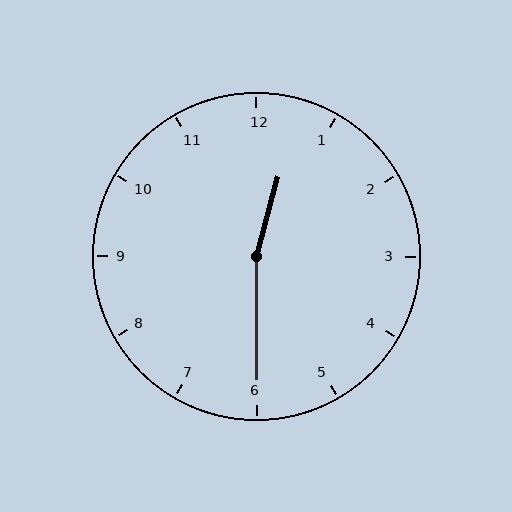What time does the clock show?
12:30.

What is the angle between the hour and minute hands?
Approximately 165 degrees.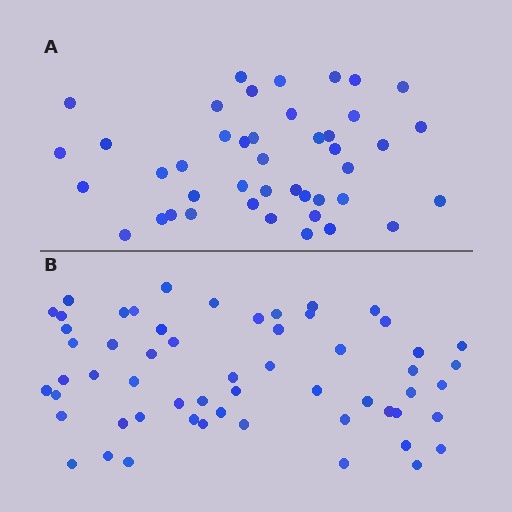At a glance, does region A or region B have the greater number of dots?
Region B (the bottom region) has more dots.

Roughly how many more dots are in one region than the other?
Region B has approximately 15 more dots than region A.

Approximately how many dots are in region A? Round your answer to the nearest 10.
About 40 dots. (The exact count is 43, which rounds to 40.)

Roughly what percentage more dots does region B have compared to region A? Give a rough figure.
About 35% more.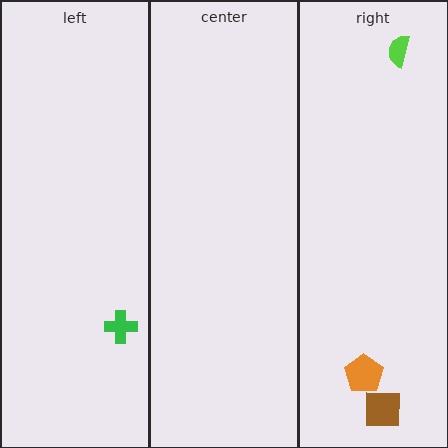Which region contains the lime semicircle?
The right region.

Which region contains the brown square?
The right region.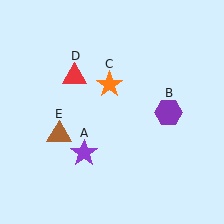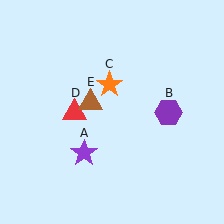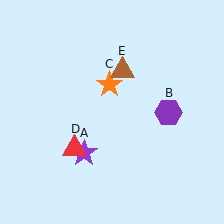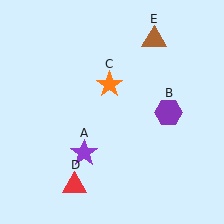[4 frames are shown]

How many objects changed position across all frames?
2 objects changed position: red triangle (object D), brown triangle (object E).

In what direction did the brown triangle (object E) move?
The brown triangle (object E) moved up and to the right.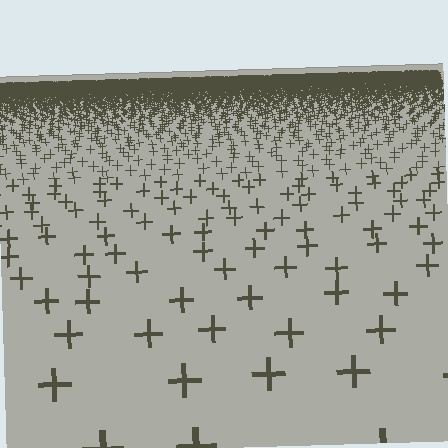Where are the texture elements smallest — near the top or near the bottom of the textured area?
Near the top.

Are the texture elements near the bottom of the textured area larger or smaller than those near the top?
Larger. Near the bottom, elements are closer to the viewer and appear at a bigger on-screen size.